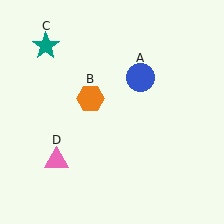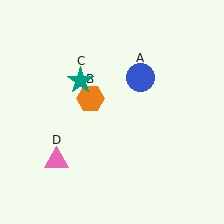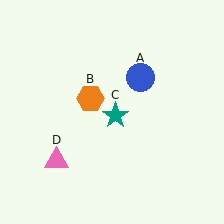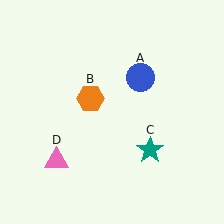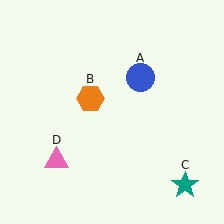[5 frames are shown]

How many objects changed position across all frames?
1 object changed position: teal star (object C).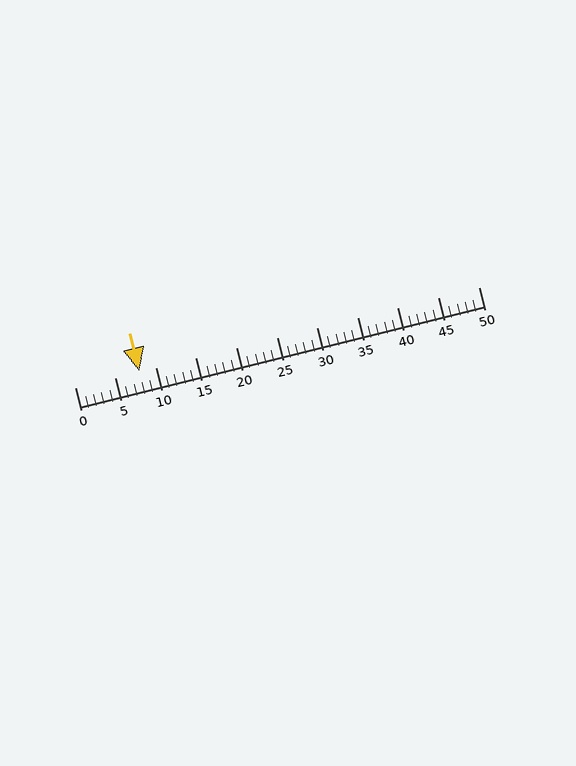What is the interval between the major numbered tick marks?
The major tick marks are spaced 5 units apart.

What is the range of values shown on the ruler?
The ruler shows values from 0 to 50.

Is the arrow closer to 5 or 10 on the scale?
The arrow is closer to 10.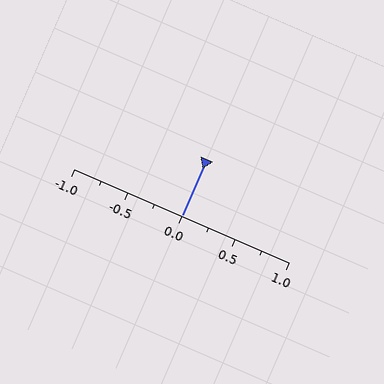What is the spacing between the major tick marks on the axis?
The major ticks are spaced 0.5 apart.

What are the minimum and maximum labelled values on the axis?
The axis runs from -1.0 to 1.0.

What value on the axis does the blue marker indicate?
The marker indicates approximately 0.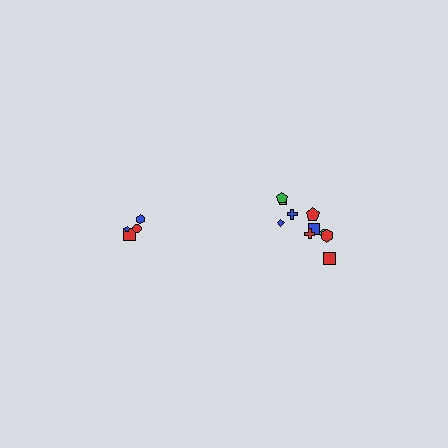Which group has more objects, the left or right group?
The right group.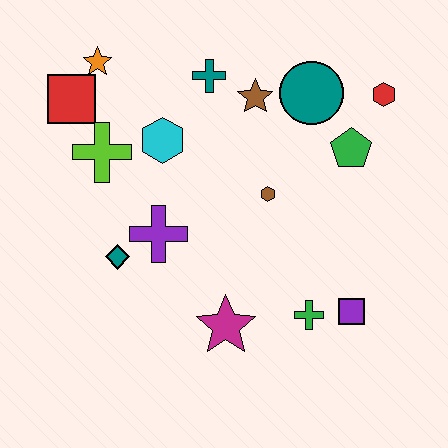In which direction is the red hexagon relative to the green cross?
The red hexagon is above the green cross.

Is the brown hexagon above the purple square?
Yes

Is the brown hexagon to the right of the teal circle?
No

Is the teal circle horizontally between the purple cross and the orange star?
No